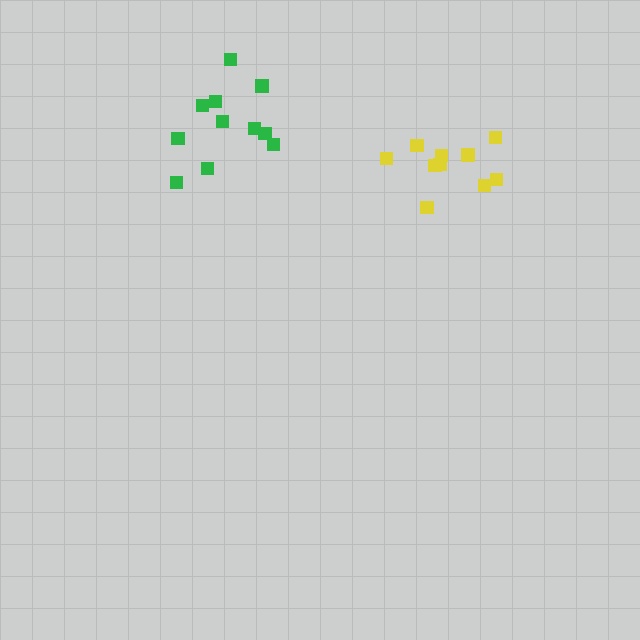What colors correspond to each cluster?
The clusters are colored: yellow, green.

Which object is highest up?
The green cluster is topmost.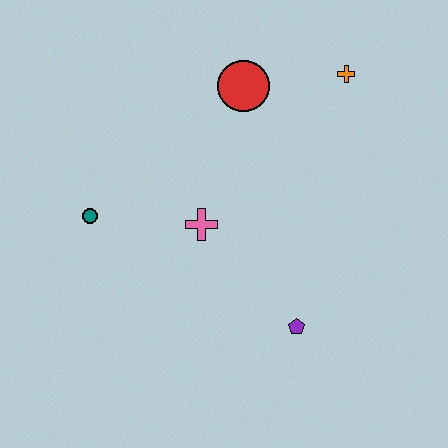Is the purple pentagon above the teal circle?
No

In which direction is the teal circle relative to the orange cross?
The teal circle is to the left of the orange cross.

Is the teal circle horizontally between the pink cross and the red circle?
No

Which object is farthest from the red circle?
The purple pentagon is farthest from the red circle.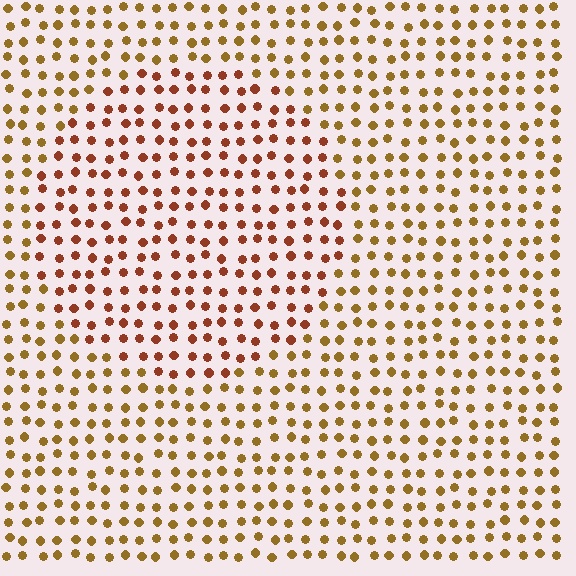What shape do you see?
I see a circle.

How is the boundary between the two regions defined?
The boundary is defined purely by a slight shift in hue (about 30 degrees). Spacing, size, and orientation are identical on both sides.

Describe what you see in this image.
The image is filled with small brown elements in a uniform arrangement. A circle-shaped region is visible where the elements are tinted to a slightly different hue, forming a subtle color boundary.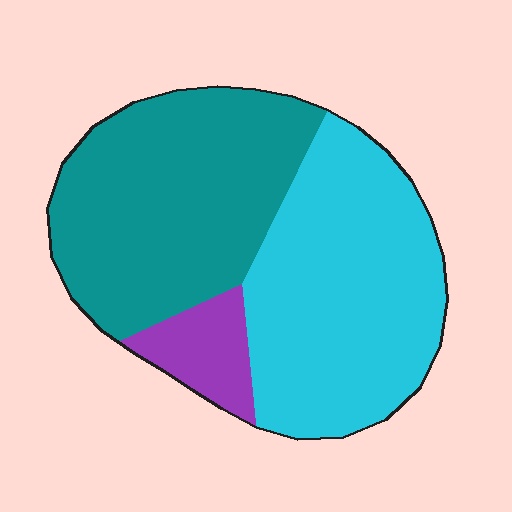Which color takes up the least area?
Purple, at roughly 10%.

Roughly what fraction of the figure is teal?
Teal takes up between a quarter and a half of the figure.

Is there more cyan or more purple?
Cyan.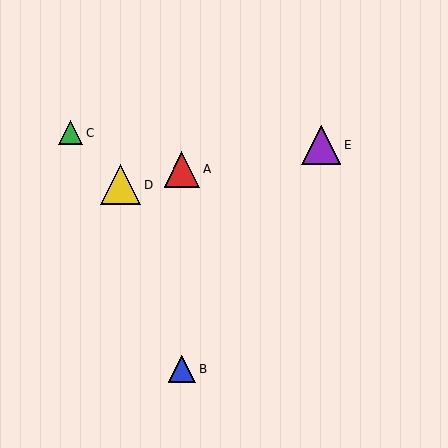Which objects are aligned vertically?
Objects A, B are aligned vertically.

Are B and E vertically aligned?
No, B is at x≈182 and E is at x≈321.